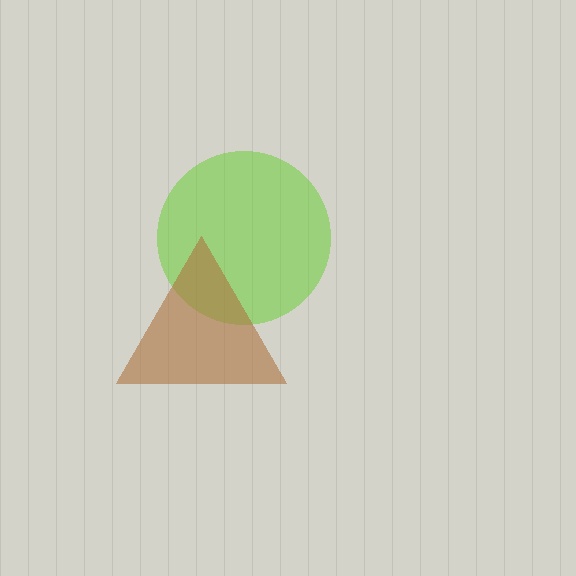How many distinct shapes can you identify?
There are 2 distinct shapes: a lime circle, a brown triangle.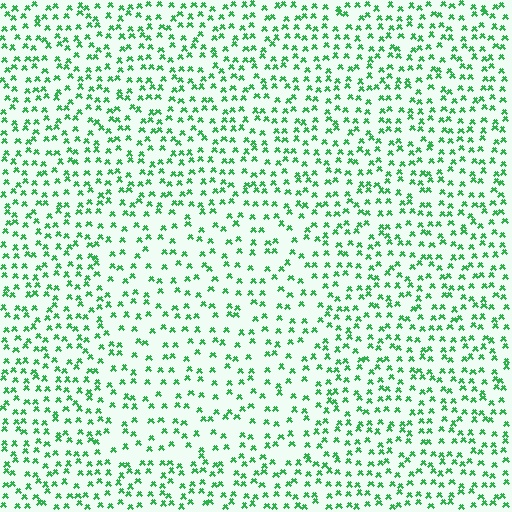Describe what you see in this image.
The image contains small green elements arranged at two different densities. A rectangle-shaped region is visible where the elements are less densely packed than the surrounding area.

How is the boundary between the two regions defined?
The boundary is defined by a change in element density (approximately 1.6x ratio). All elements are the same color, size, and shape.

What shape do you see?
I see a rectangle.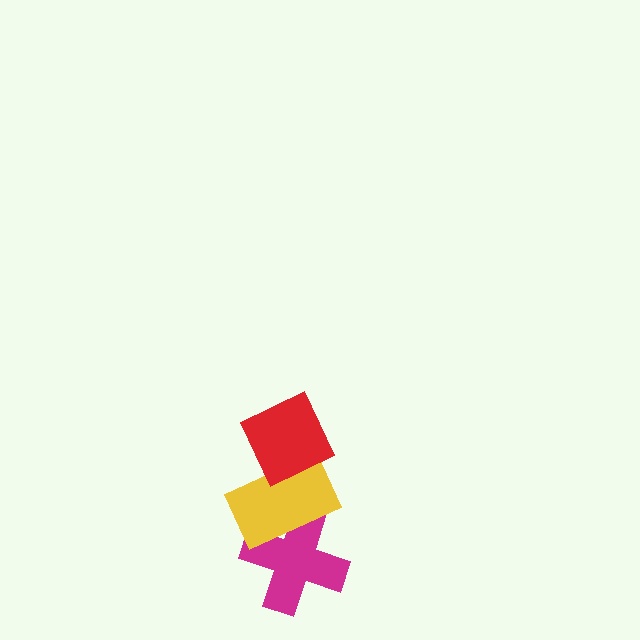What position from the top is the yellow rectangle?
The yellow rectangle is 2nd from the top.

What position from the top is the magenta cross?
The magenta cross is 3rd from the top.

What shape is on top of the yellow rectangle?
The red diamond is on top of the yellow rectangle.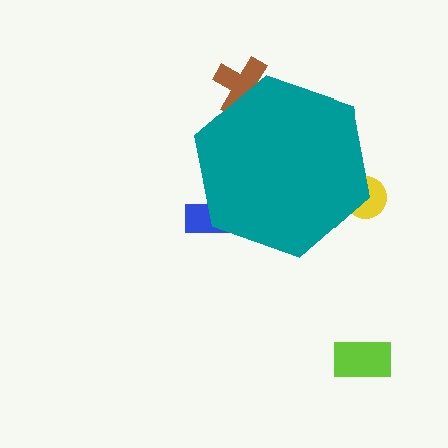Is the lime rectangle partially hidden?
No, the lime rectangle is fully visible.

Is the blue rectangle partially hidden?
Yes, the blue rectangle is partially hidden behind the teal hexagon.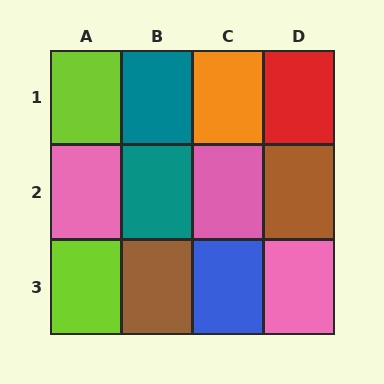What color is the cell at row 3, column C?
Blue.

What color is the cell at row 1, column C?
Orange.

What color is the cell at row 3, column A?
Lime.